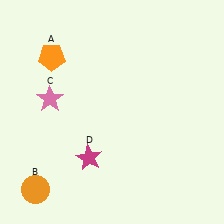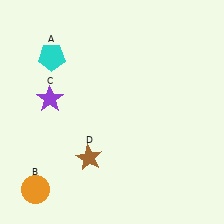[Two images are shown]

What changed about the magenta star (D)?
In Image 1, D is magenta. In Image 2, it changed to brown.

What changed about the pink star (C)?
In Image 1, C is pink. In Image 2, it changed to purple.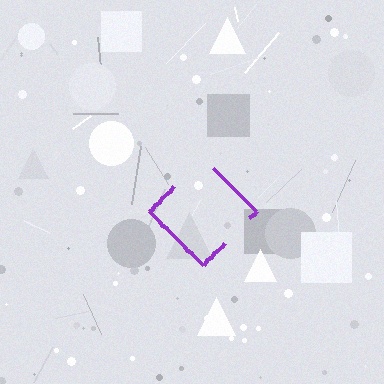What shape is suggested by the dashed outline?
The dashed outline suggests a diamond.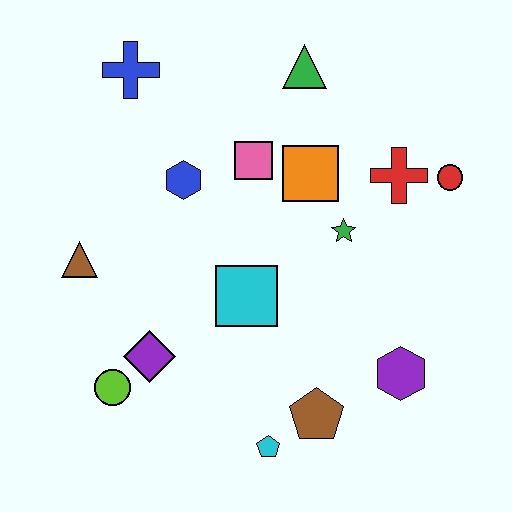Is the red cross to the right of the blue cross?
Yes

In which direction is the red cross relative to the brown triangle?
The red cross is to the right of the brown triangle.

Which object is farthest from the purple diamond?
The red circle is farthest from the purple diamond.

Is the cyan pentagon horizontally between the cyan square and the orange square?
Yes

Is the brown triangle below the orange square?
Yes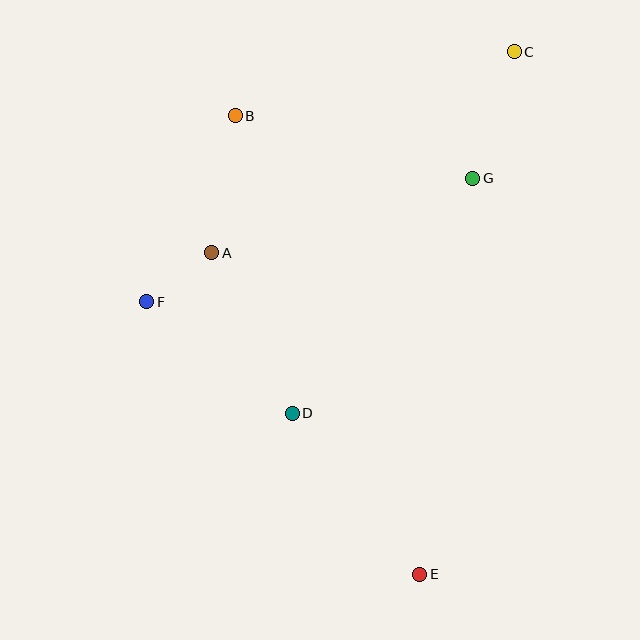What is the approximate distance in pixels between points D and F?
The distance between D and F is approximately 183 pixels.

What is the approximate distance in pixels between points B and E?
The distance between B and E is approximately 494 pixels.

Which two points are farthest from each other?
Points C and E are farthest from each other.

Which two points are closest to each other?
Points A and F are closest to each other.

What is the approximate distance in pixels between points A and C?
The distance between A and C is approximately 364 pixels.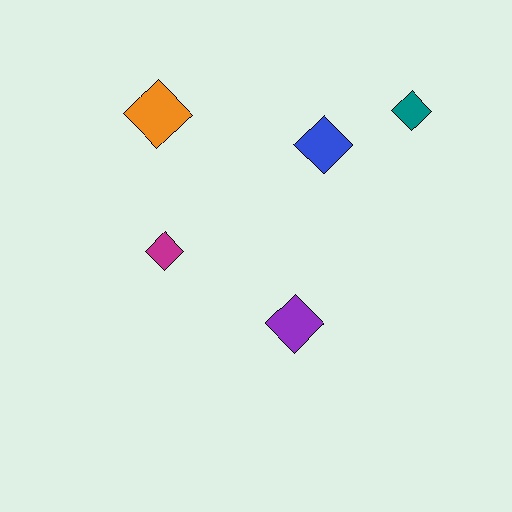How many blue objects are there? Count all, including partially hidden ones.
There is 1 blue object.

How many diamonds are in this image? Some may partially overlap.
There are 5 diamonds.